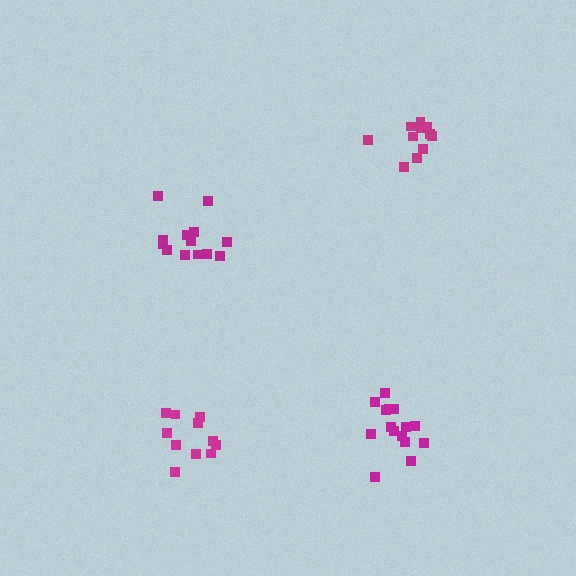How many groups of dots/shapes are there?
There are 4 groups.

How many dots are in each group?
Group 1: 15 dots, Group 2: 11 dots, Group 3: 13 dots, Group 4: 11 dots (50 total).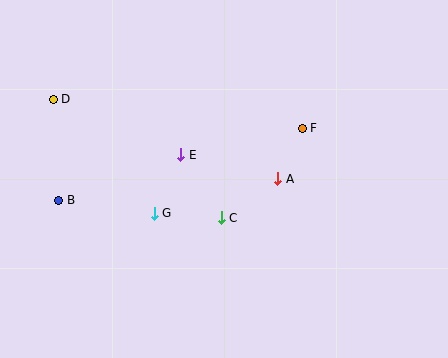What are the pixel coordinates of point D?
Point D is at (53, 99).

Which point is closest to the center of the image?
Point C at (221, 218) is closest to the center.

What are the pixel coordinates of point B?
Point B is at (59, 200).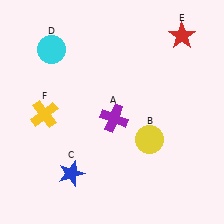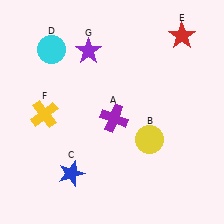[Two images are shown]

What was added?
A purple star (G) was added in Image 2.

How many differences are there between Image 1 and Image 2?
There is 1 difference between the two images.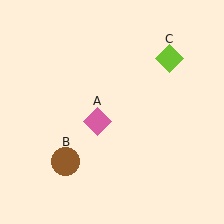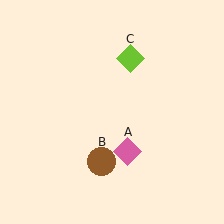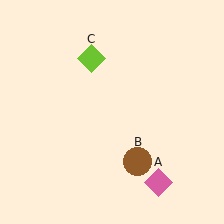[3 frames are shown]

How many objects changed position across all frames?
3 objects changed position: pink diamond (object A), brown circle (object B), lime diamond (object C).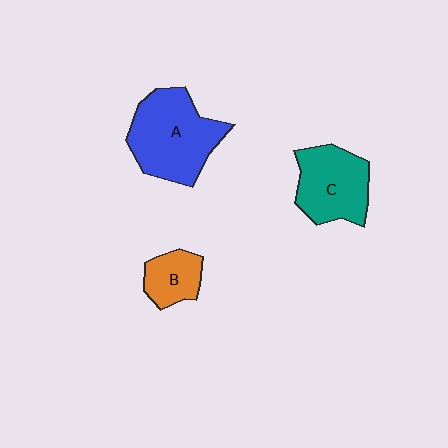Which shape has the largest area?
Shape A (blue).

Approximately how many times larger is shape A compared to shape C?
Approximately 1.3 times.